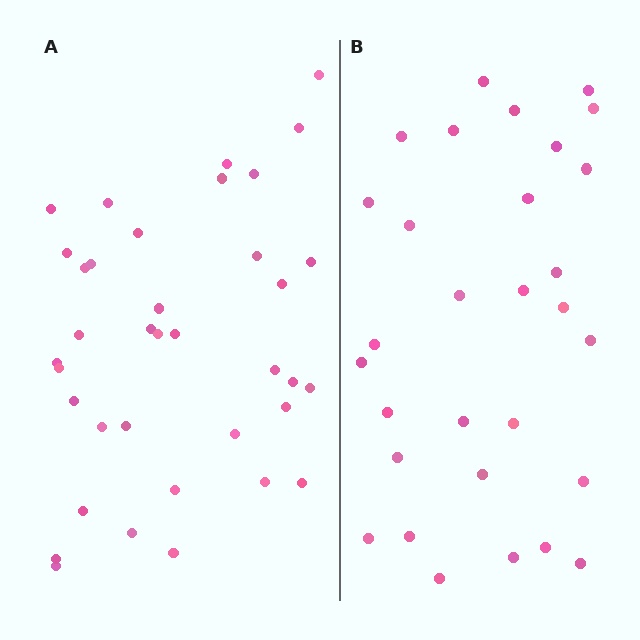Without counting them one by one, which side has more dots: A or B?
Region A (the left region) has more dots.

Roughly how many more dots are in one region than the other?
Region A has roughly 8 or so more dots than region B.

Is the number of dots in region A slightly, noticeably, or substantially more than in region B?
Region A has only slightly more — the two regions are fairly close. The ratio is roughly 1.2 to 1.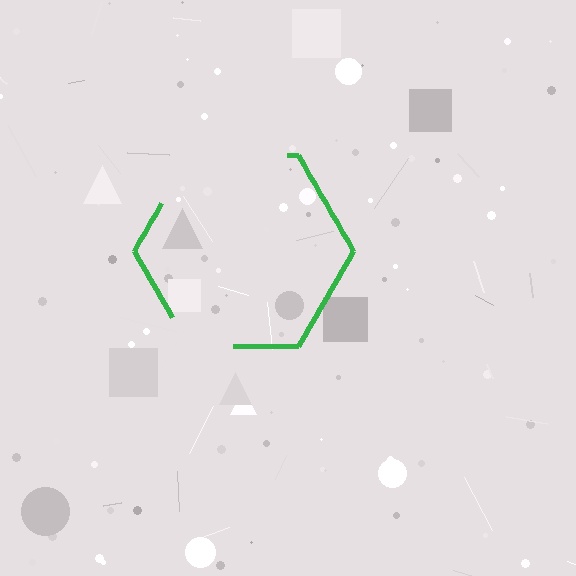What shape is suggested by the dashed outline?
The dashed outline suggests a hexagon.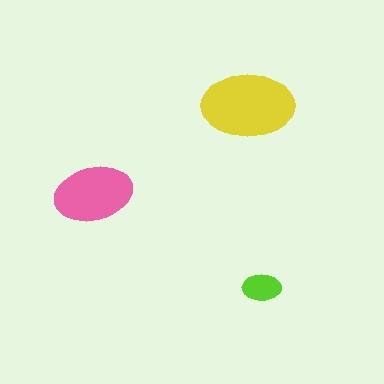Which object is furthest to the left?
The pink ellipse is leftmost.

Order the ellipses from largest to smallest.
the yellow one, the pink one, the lime one.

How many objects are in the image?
There are 3 objects in the image.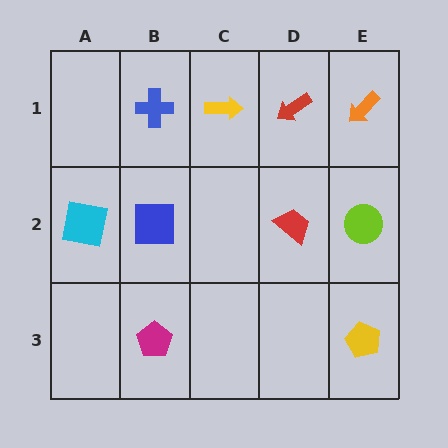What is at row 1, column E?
An orange arrow.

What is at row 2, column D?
A red trapezoid.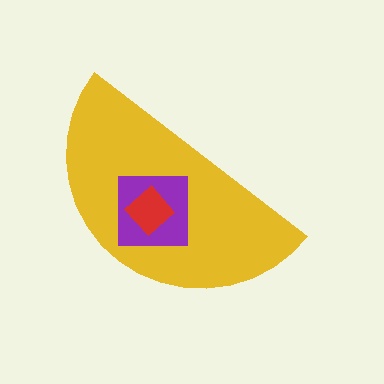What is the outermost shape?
The yellow semicircle.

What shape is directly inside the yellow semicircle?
The purple square.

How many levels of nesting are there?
3.